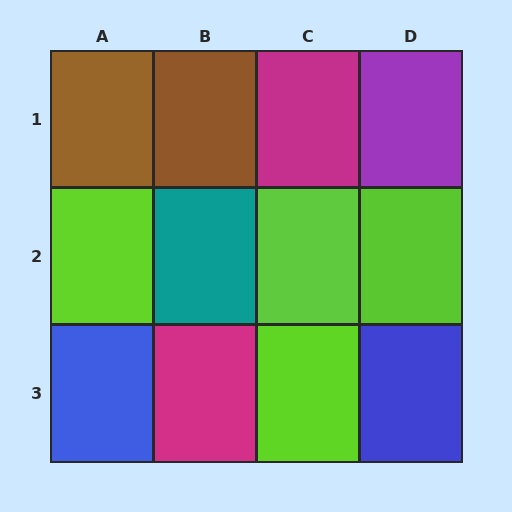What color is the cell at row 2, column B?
Teal.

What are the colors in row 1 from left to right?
Brown, brown, magenta, purple.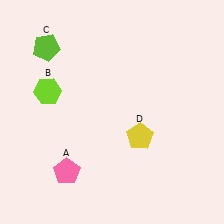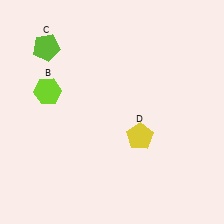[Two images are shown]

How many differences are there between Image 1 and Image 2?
There is 1 difference between the two images.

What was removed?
The pink pentagon (A) was removed in Image 2.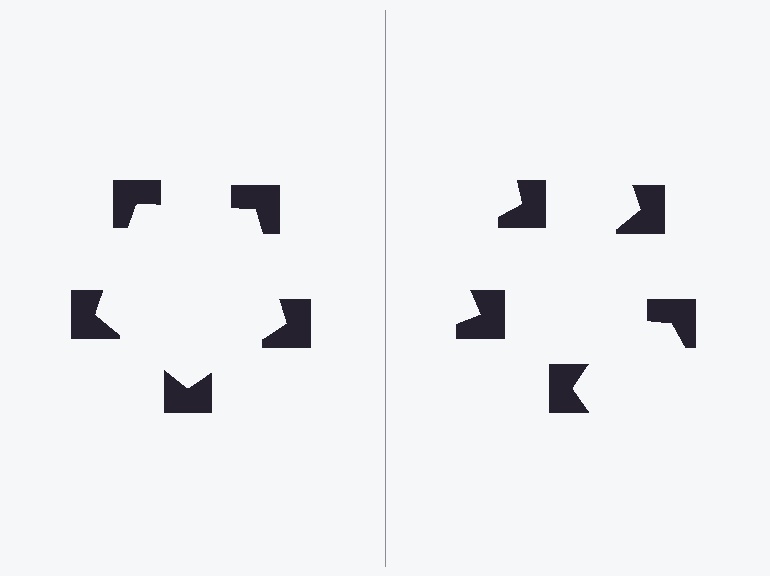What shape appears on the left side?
An illusory pentagon.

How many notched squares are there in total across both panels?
10 — 5 on each side.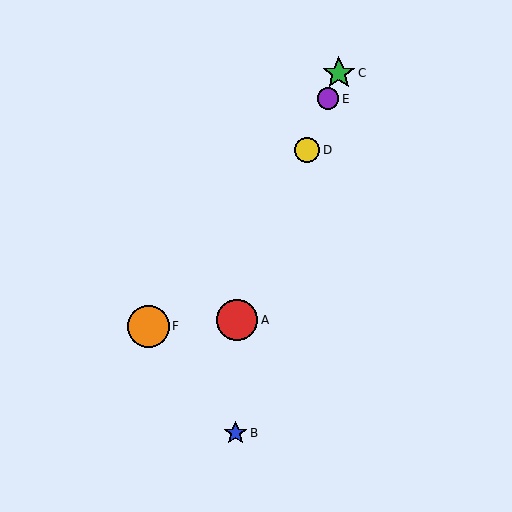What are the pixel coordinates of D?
Object D is at (307, 150).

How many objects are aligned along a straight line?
4 objects (A, C, D, E) are aligned along a straight line.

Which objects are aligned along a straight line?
Objects A, C, D, E are aligned along a straight line.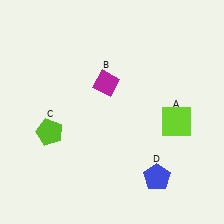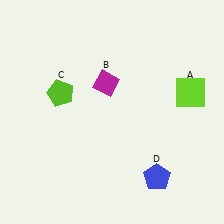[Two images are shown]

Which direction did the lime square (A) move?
The lime square (A) moved up.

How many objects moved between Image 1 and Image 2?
2 objects moved between the two images.